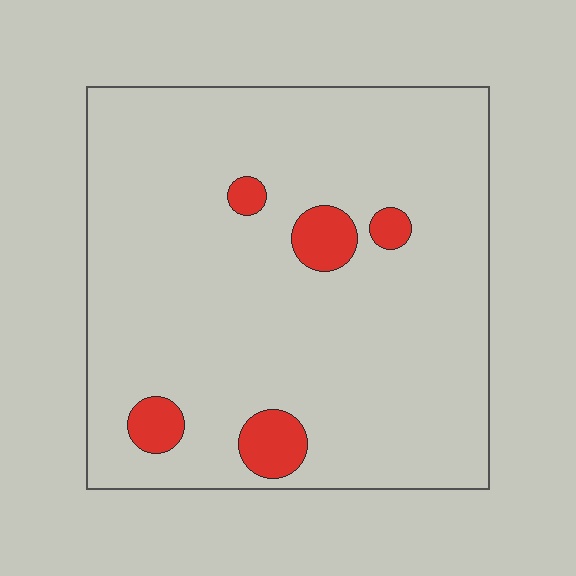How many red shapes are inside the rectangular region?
5.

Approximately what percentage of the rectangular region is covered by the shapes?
Approximately 10%.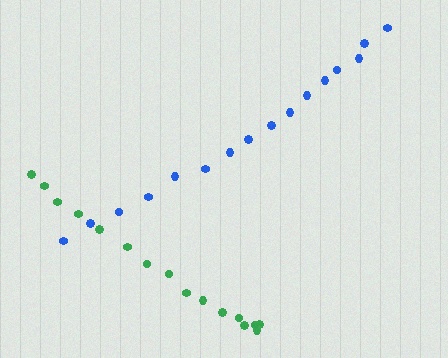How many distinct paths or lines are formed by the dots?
There are 2 distinct paths.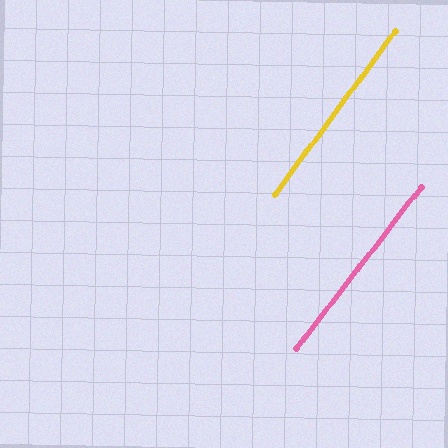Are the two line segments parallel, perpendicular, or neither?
Parallel — their directions differ by only 1.2°.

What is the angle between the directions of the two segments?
Approximately 1 degree.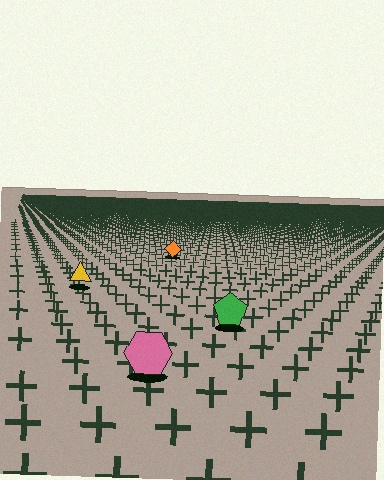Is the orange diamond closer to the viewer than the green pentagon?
No. The green pentagon is closer — you can tell from the texture gradient: the ground texture is coarser near it.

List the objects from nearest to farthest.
From nearest to farthest: the pink hexagon, the green pentagon, the yellow triangle, the orange diamond.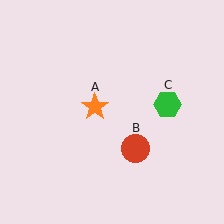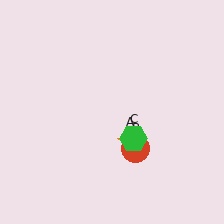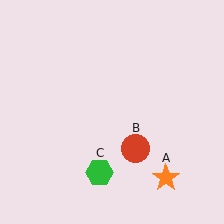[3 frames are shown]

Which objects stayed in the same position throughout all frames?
Red circle (object B) remained stationary.